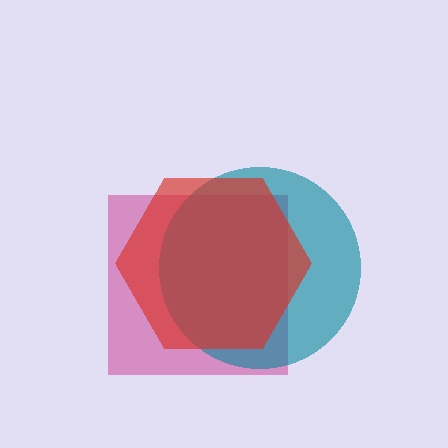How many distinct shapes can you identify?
There are 3 distinct shapes: a magenta square, a teal circle, a red hexagon.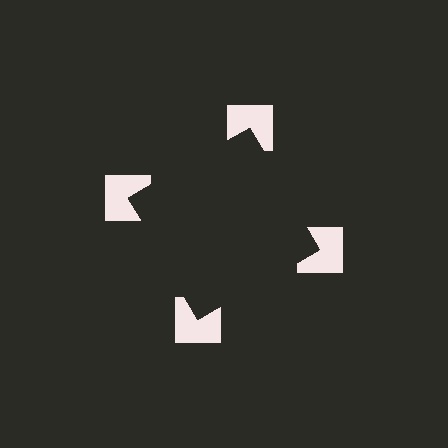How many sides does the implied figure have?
4 sides.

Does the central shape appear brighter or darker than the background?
It typically appears slightly darker than the background, even though no actual brightness change is drawn.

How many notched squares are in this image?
There are 4 — one at each vertex of the illusory square.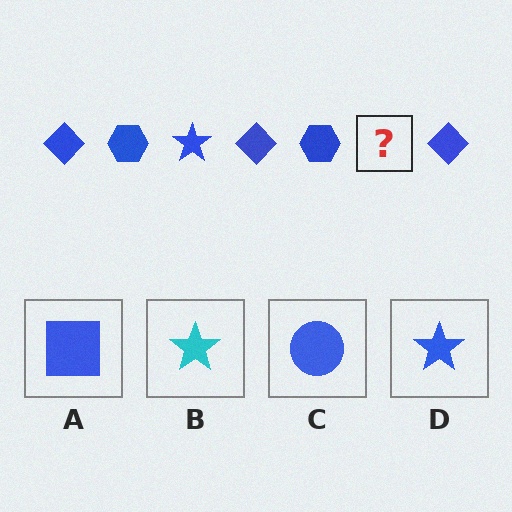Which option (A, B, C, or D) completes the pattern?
D.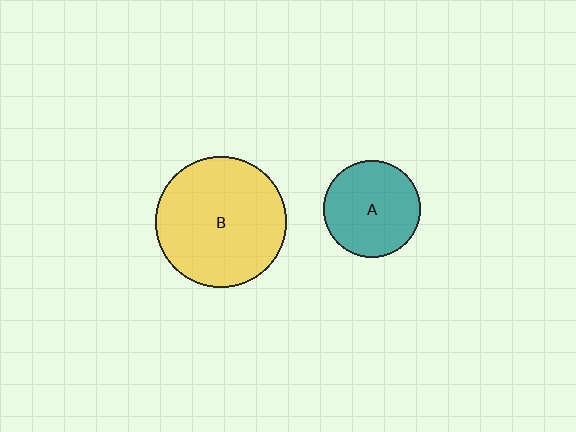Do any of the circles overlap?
No, none of the circles overlap.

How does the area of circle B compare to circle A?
Approximately 1.8 times.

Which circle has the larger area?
Circle B (yellow).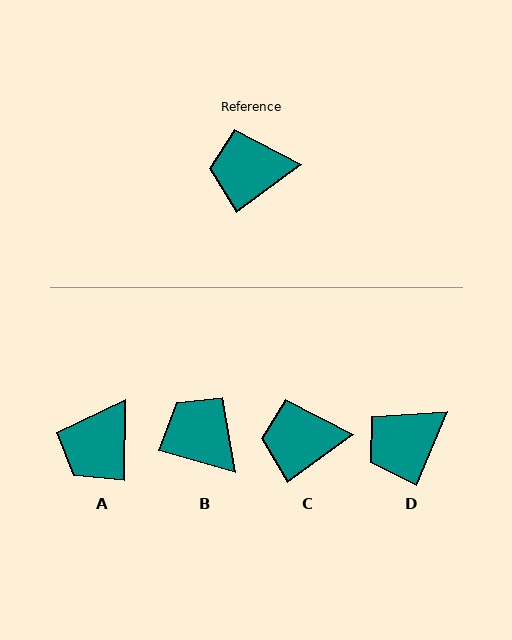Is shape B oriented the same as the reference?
No, it is off by about 52 degrees.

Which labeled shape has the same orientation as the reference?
C.